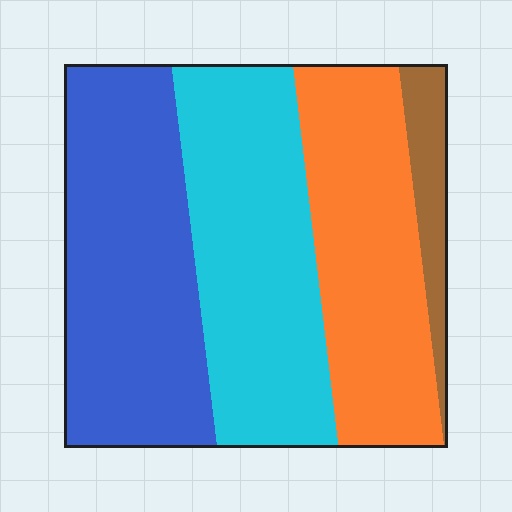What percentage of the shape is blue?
Blue takes up about one third (1/3) of the shape.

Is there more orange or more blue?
Blue.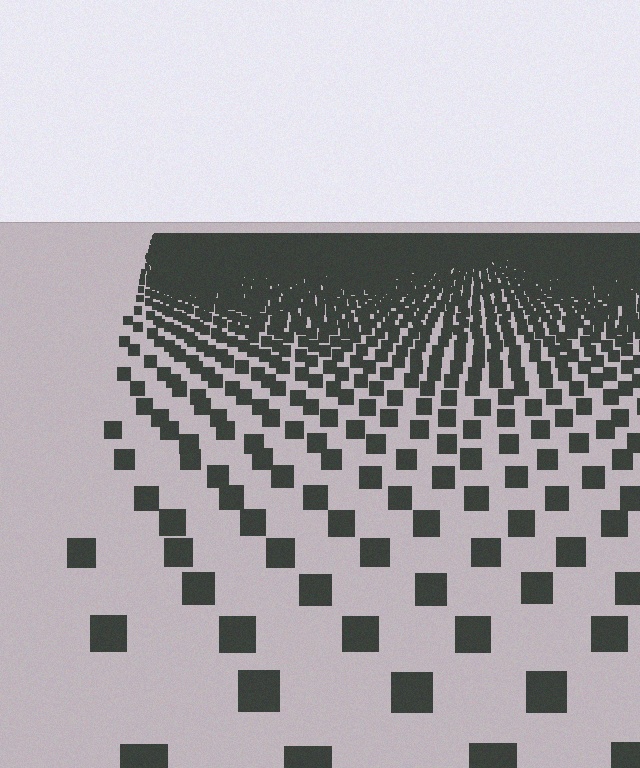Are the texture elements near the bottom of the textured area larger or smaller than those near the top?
Larger. Near the bottom, elements are closer to the viewer and appear at a bigger on-screen size.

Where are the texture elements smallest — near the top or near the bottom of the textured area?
Near the top.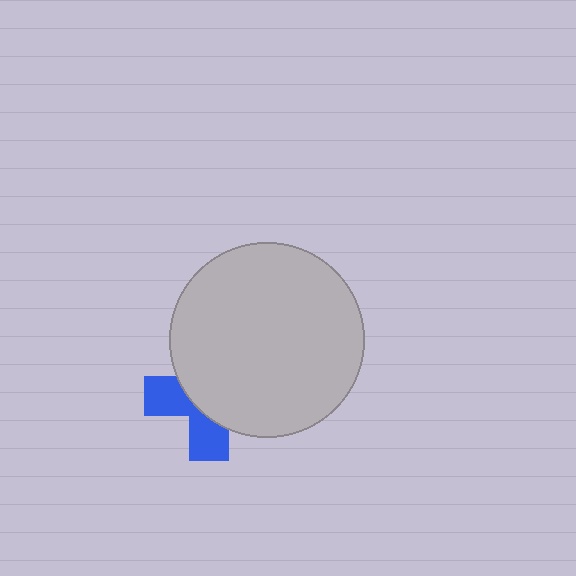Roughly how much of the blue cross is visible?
A small part of it is visible (roughly 39%).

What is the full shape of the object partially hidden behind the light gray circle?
The partially hidden object is a blue cross.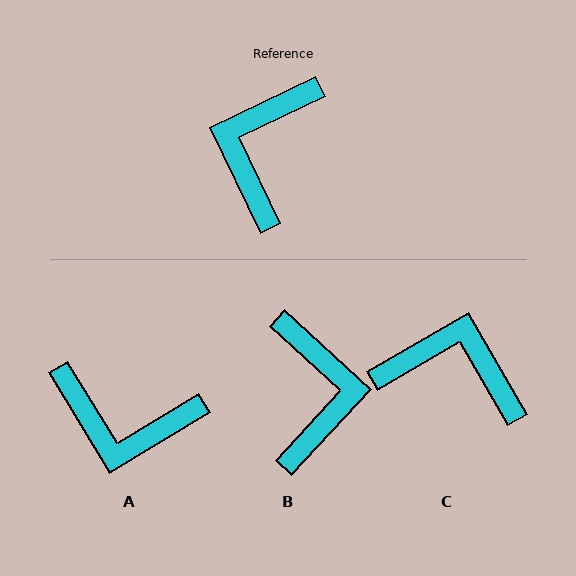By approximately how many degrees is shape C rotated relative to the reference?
Approximately 86 degrees clockwise.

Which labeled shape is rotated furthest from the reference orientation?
B, about 158 degrees away.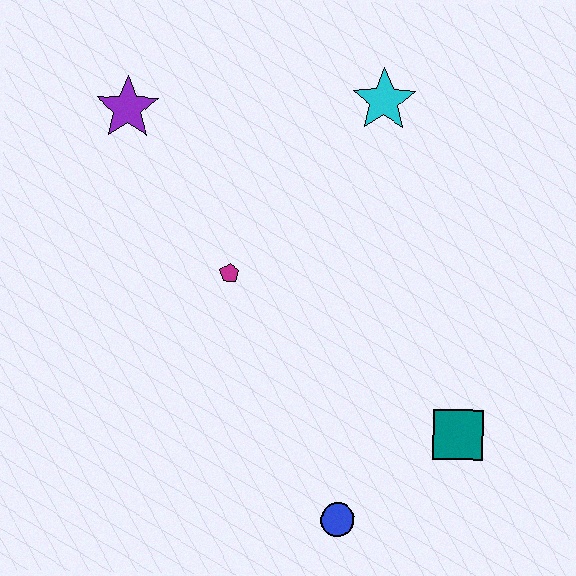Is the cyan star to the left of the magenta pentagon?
No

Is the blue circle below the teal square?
Yes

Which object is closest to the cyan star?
The magenta pentagon is closest to the cyan star.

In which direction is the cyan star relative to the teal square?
The cyan star is above the teal square.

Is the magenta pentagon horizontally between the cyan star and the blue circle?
No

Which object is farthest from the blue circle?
The purple star is farthest from the blue circle.